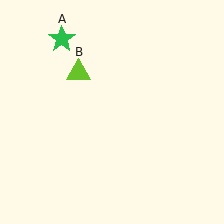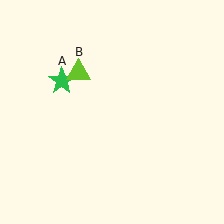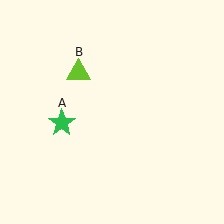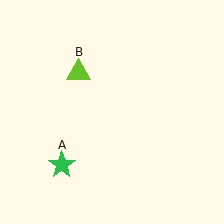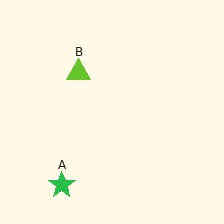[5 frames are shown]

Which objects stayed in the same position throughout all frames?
Lime triangle (object B) remained stationary.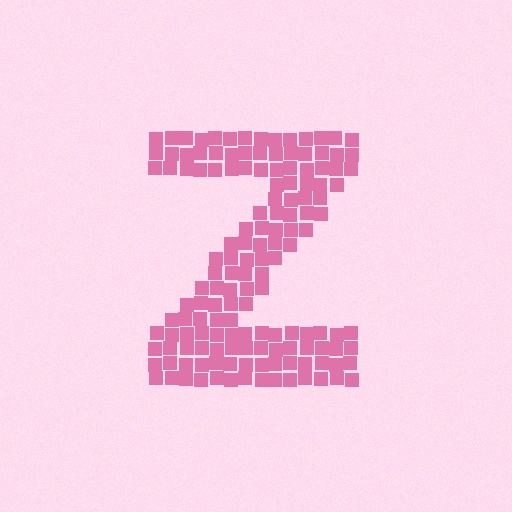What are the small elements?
The small elements are squares.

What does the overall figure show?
The overall figure shows the letter Z.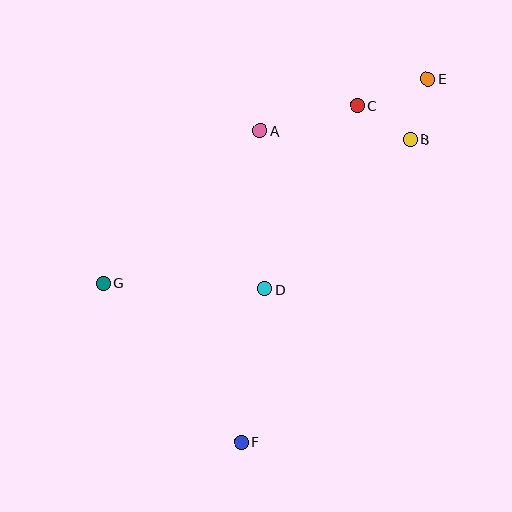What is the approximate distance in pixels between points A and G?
The distance between A and G is approximately 219 pixels.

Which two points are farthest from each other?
Points E and F are farthest from each other.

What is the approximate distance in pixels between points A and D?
The distance between A and D is approximately 158 pixels.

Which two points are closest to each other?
Points B and C are closest to each other.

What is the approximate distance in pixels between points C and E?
The distance between C and E is approximately 75 pixels.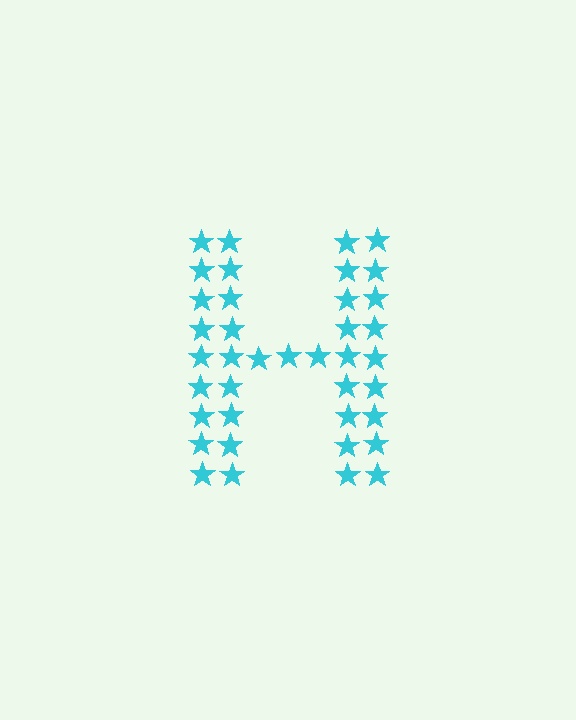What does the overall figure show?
The overall figure shows the letter H.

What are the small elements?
The small elements are stars.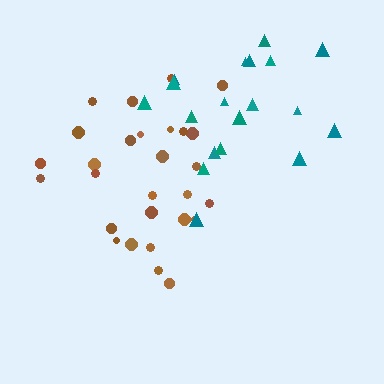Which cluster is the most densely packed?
Brown.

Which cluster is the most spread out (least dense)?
Teal.